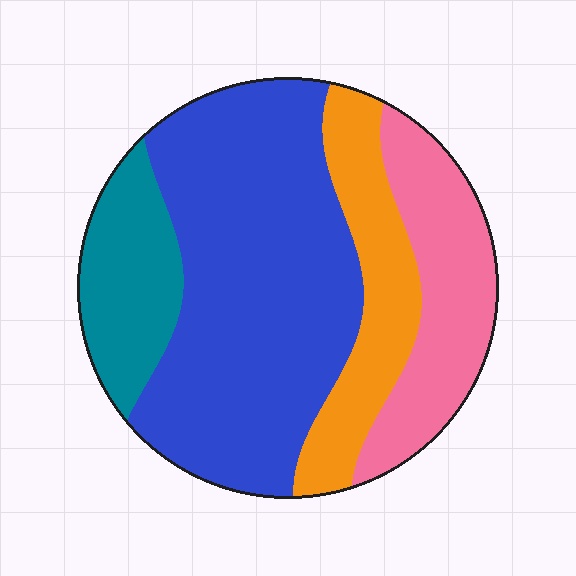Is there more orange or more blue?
Blue.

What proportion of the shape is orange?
Orange covers about 15% of the shape.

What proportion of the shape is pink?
Pink takes up about one fifth (1/5) of the shape.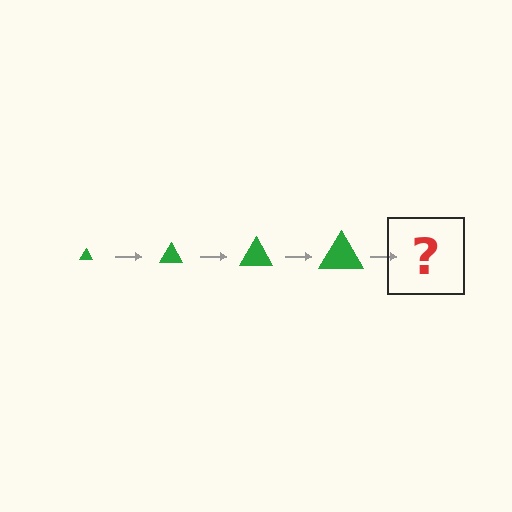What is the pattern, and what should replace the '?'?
The pattern is that the triangle gets progressively larger each step. The '?' should be a green triangle, larger than the previous one.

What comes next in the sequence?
The next element should be a green triangle, larger than the previous one.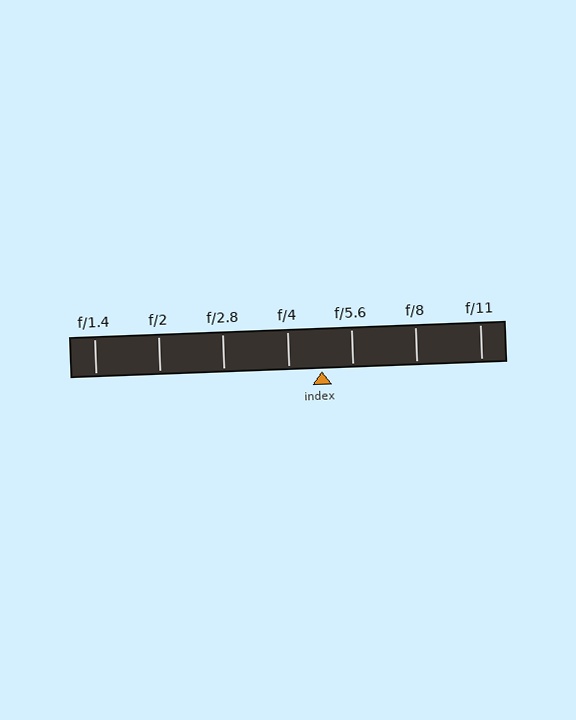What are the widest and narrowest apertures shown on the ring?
The widest aperture shown is f/1.4 and the narrowest is f/11.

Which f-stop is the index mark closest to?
The index mark is closest to f/5.6.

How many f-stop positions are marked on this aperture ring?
There are 7 f-stop positions marked.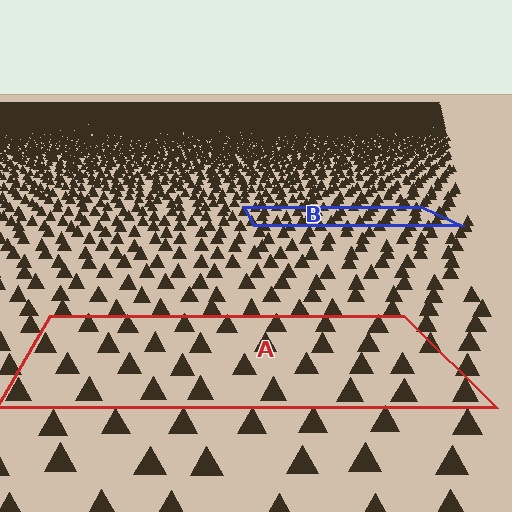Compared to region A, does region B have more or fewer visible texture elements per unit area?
Region B has more texture elements per unit area — they are packed more densely because it is farther away.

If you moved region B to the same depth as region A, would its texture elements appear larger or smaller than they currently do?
They would appear larger. At a closer depth, the same texture elements are projected at a bigger on-screen size.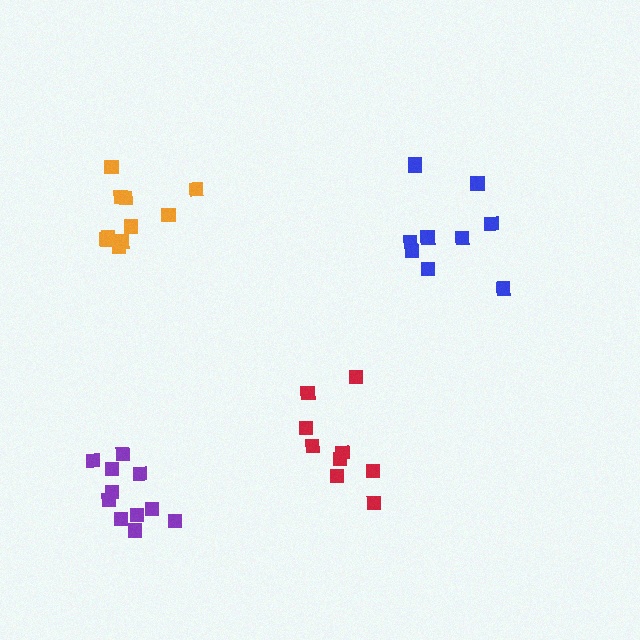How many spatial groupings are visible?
There are 4 spatial groupings.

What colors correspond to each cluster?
The clusters are colored: blue, orange, purple, red.